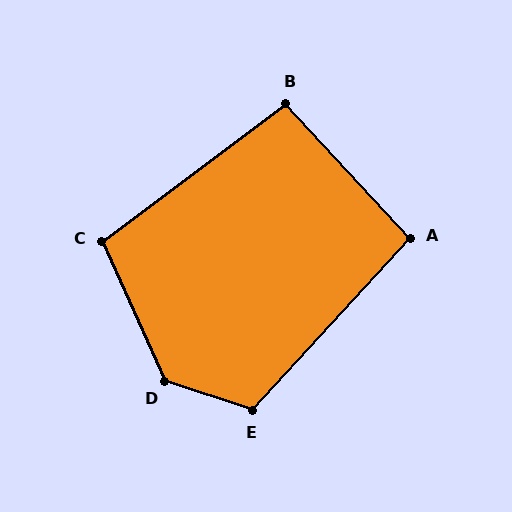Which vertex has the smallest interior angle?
A, at approximately 95 degrees.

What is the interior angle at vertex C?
Approximately 103 degrees (obtuse).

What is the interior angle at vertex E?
Approximately 114 degrees (obtuse).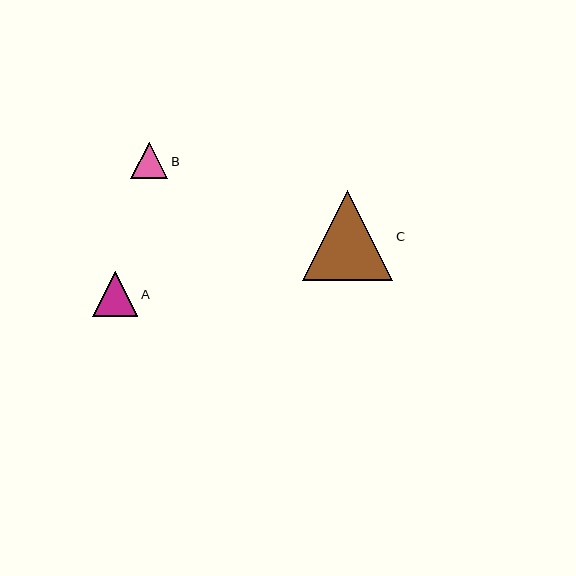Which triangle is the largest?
Triangle C is the largest with a size of approximately 90 pixels.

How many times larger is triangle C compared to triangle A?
Triangle C is approximately 2.0 times the size of triangle A.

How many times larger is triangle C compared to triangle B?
Triangle C is approximately 2.5 times the size of triangle B.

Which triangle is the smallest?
Triangle B is the smallest with a size of approximately 37 pixels.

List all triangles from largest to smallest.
From largest to smallest: C, A, B.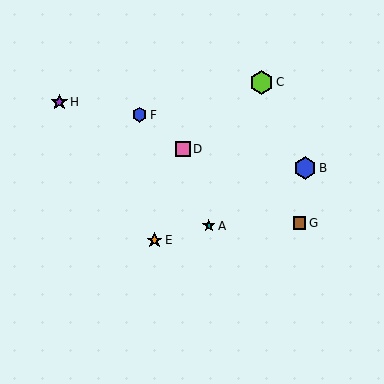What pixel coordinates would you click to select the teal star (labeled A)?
Click at (209, 226) to select the teal star A.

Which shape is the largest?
The lime hexagon (labeled C) is the largest.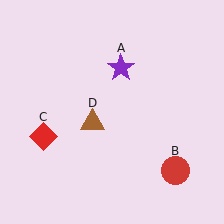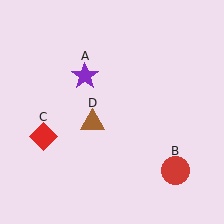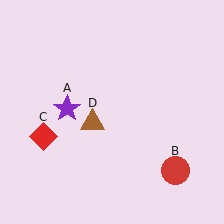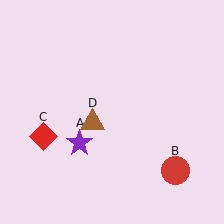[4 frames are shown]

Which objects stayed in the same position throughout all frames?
Red circle (object B) and red diamond (object C) and brown triangle (object D) remained stationary.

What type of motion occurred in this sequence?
The purple star (object A) rotated counterclockwise around the center of the scene.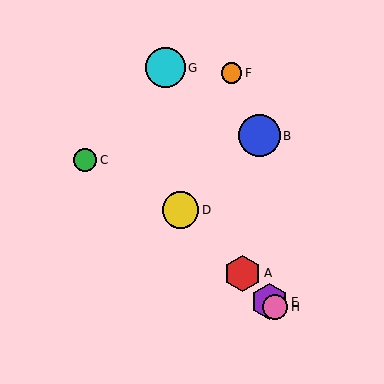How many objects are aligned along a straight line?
4 objects (A, D, E, H) are aligned along a straight line.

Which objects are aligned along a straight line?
Objects A, D, E, H are aligned along a straight line.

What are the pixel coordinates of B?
Object B is at (259, 136).